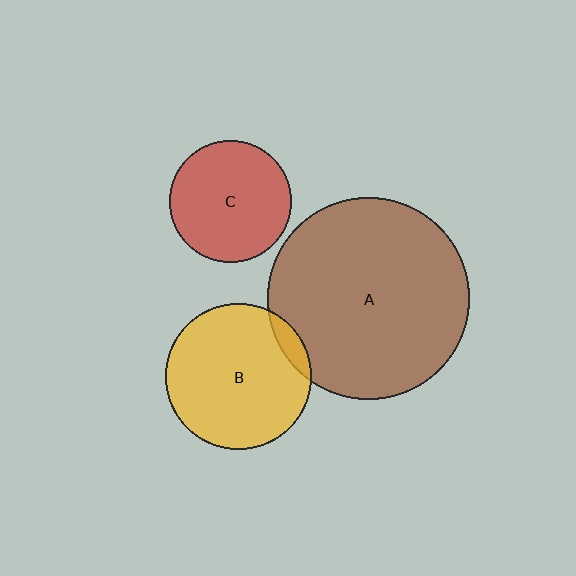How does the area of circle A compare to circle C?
Approximately 2.7 times.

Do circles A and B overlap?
Yes.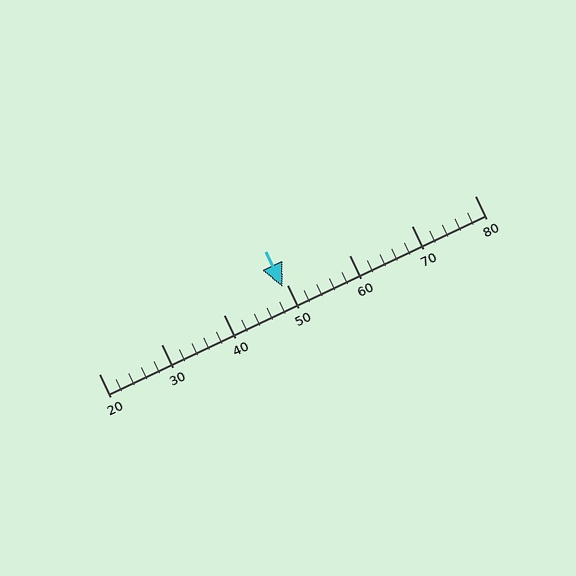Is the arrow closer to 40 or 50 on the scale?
The arrow is closer to 50.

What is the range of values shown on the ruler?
The ruler shows values from 20 to 80.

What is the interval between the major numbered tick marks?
The major tick marks are spaced 10 units apart.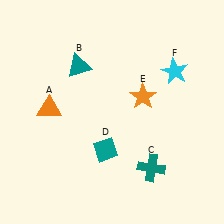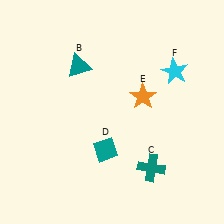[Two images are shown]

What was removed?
The orange triangle (A) was removed in Image 2.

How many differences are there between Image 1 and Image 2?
There is 1 difference between the two images.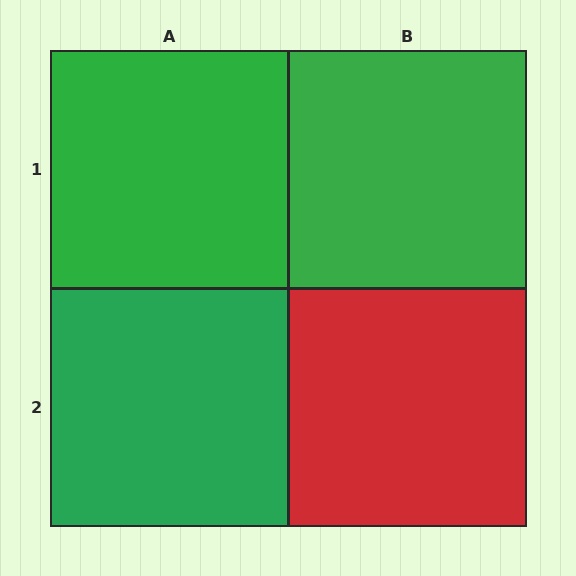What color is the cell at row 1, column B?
Green.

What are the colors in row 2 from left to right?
Green, red.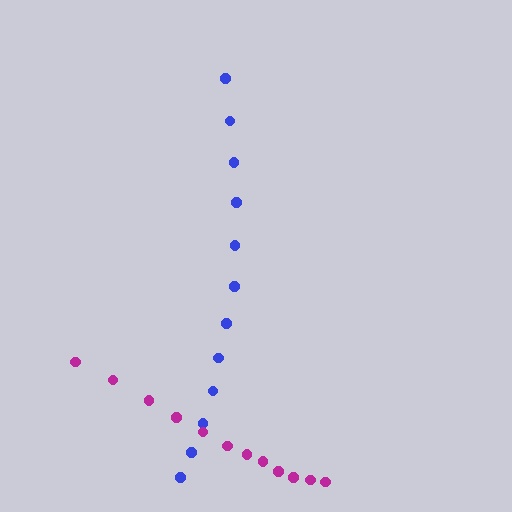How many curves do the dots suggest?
There are 2 distinct paths.